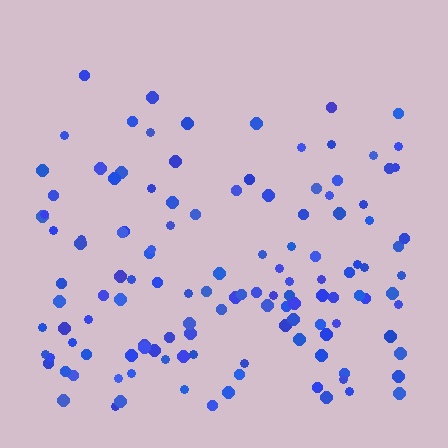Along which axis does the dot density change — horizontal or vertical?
Vertical.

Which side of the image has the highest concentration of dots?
The bottom.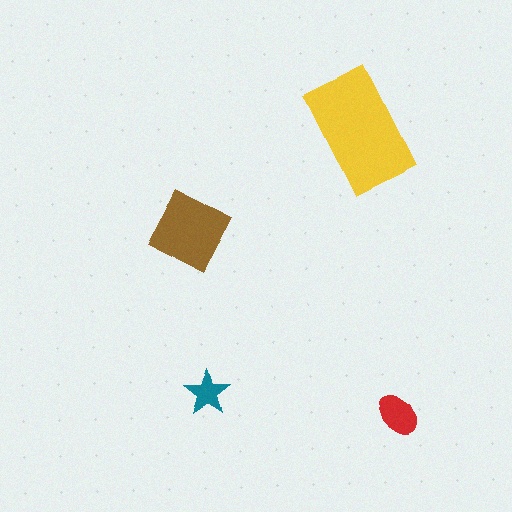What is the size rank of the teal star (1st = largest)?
4th.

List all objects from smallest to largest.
The teal star, the red ellipse, the brown square, the yellow rectangle.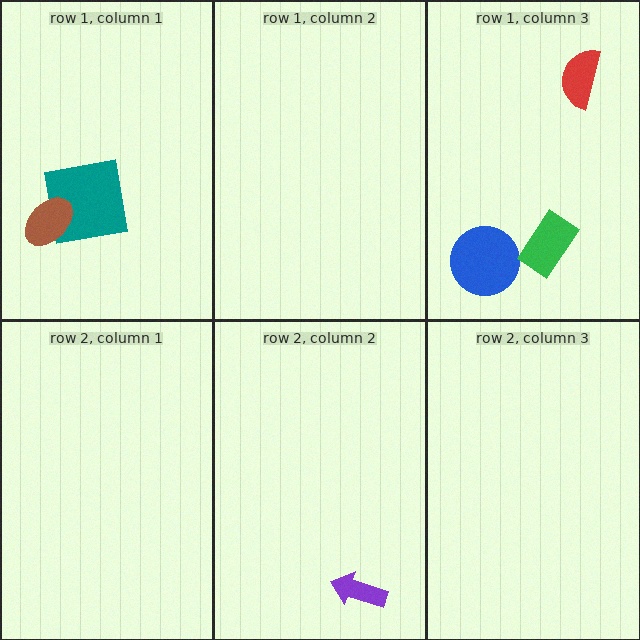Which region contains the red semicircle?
The row 1, column 3 region.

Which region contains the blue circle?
The row 1, column 3 region.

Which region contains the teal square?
The row 1, column 1 region.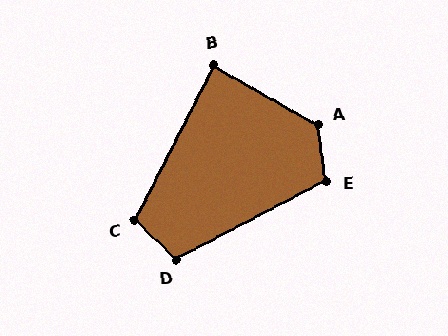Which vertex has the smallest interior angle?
B, at approximately 87 degrees.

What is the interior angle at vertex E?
Approximately 109 degrees (obtuse).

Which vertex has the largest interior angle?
A, at approximately 128 degrees.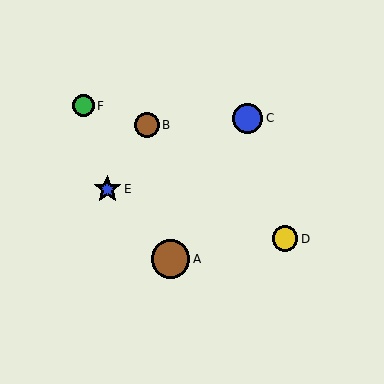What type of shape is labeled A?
Shape A is a brown circle.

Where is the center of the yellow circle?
The center of the yellow circle is at (285, 239).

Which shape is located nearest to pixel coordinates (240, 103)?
The blue circle (labeled C) at (248, 118) is nearest to that location.